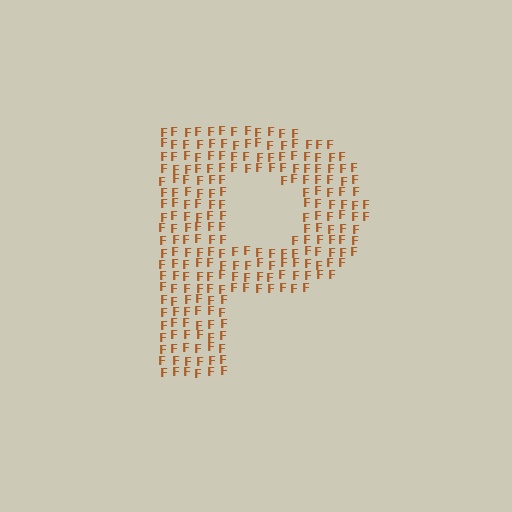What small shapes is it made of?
It is made of small letter F's.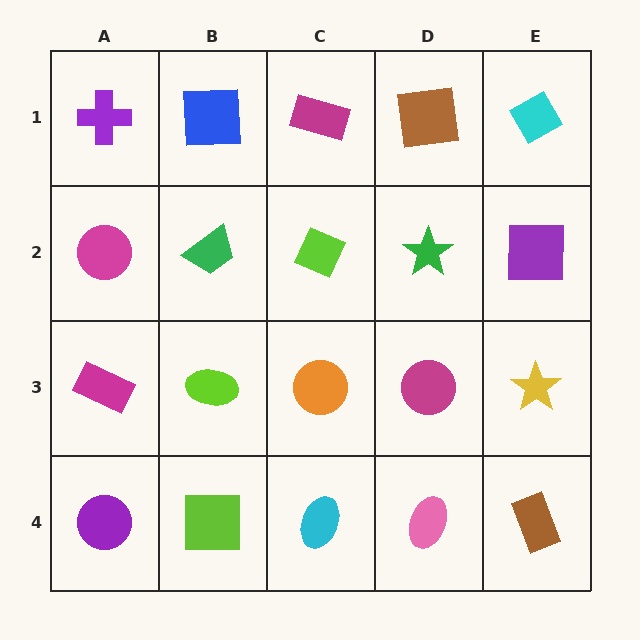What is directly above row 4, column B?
A lime ellipse.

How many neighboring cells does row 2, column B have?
4.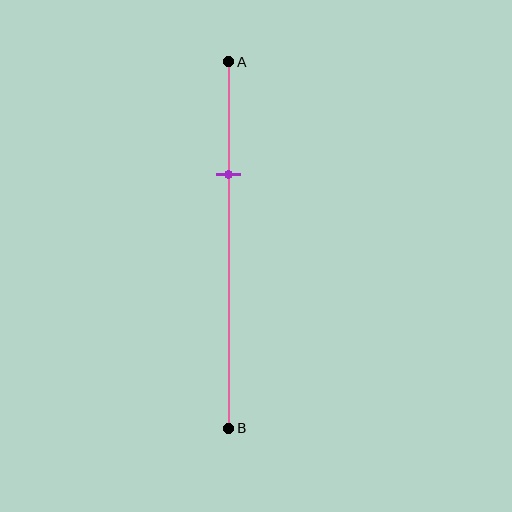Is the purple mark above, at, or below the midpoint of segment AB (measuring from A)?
The purple mark is above the midpoint of segment AB.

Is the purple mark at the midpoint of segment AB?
No, the mark is at about 30% from A, not at the 50% midpoint.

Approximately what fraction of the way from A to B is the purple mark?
The purple mark is approximately 30% of the way from A to B.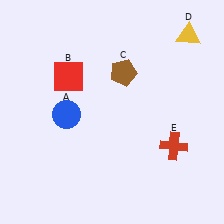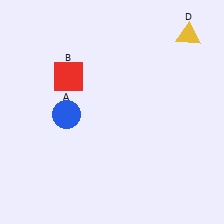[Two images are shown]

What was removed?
The brown pentagon (C), the red cross (E) were removed in Image 2.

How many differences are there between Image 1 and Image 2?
There are 2 differences between the two images.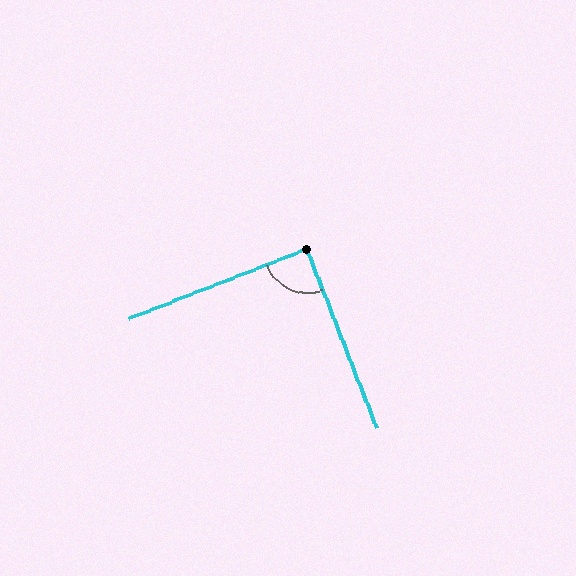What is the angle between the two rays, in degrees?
Approximately 90 degrees.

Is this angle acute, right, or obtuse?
It is approximately a right angle.